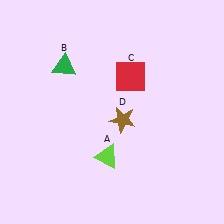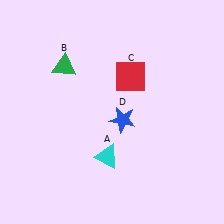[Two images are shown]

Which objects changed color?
A changed from lime to cyan. D changed from brown to blue.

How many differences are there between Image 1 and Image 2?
There are 2 differences between the two images.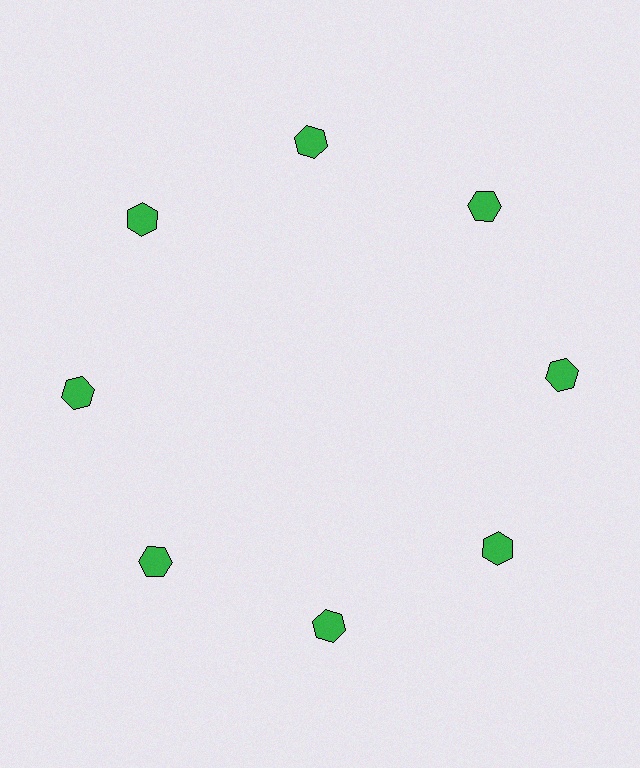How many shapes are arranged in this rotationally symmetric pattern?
There are 8 shapes, arranged in 8 groups of 1.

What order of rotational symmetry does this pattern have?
This pattern has 8-fold rotational symmetry.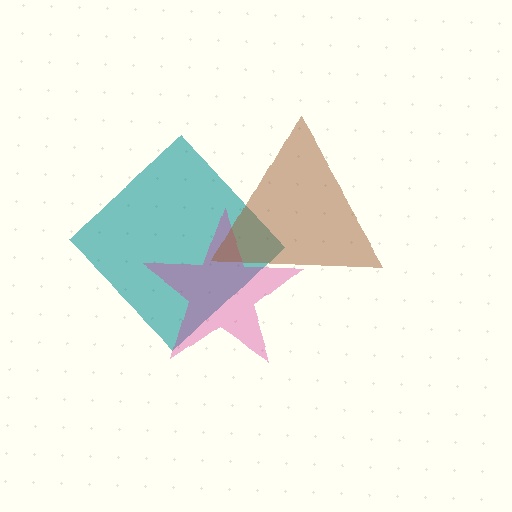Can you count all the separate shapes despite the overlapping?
Yes, there are 3 separate shapes.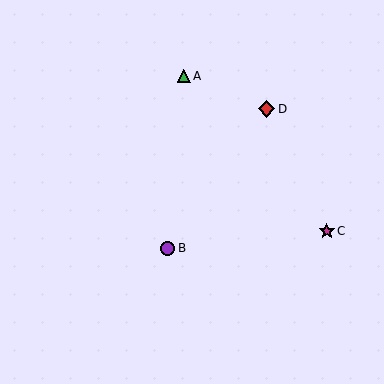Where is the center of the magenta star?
The center of the magenta star is at (327, 231).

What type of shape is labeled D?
Shape D is a red diamond.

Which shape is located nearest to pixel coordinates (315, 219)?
The magenta star (labeled C) at (327, 231) is nearest to that location.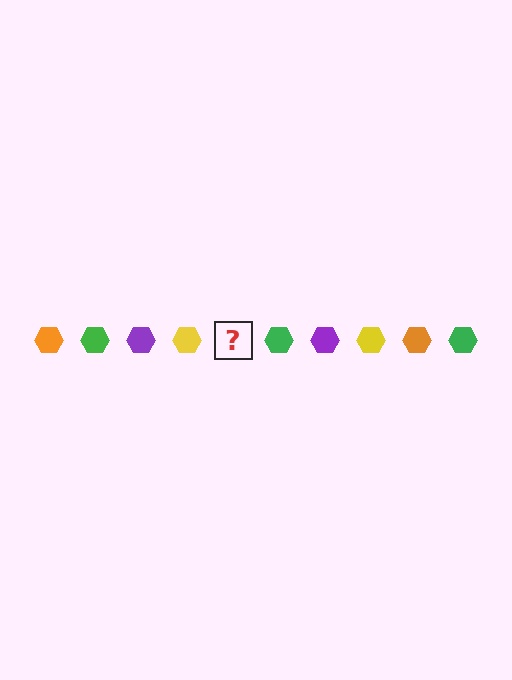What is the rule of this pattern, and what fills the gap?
The rule is that the pattern cycles through orange, green, purple, yellow hexagons. The gap should be filled with an orange hexagon.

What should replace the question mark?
The question mark should be replaced with an orange hexagon.